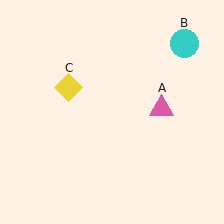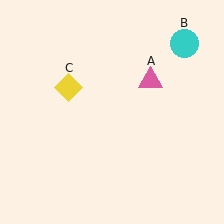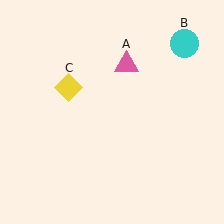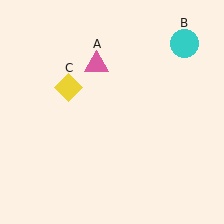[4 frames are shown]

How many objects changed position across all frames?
1 object changed position: pink triangle (object A).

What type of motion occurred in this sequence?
The pink triangle (object A) rotated counterclockwise around the center of the scene.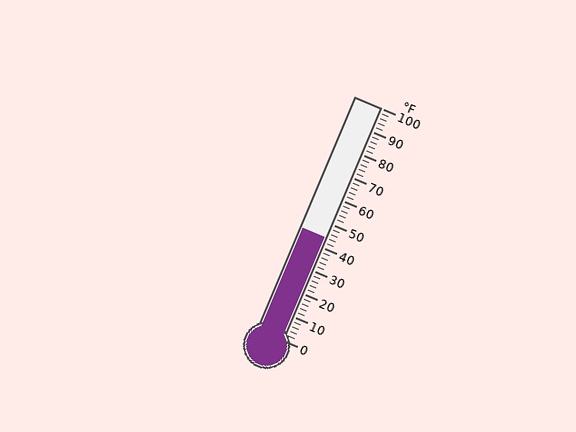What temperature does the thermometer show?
The thermometer shows approximately 44°F.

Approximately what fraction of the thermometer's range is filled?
The thermometer is filled to approximately 45% of its range.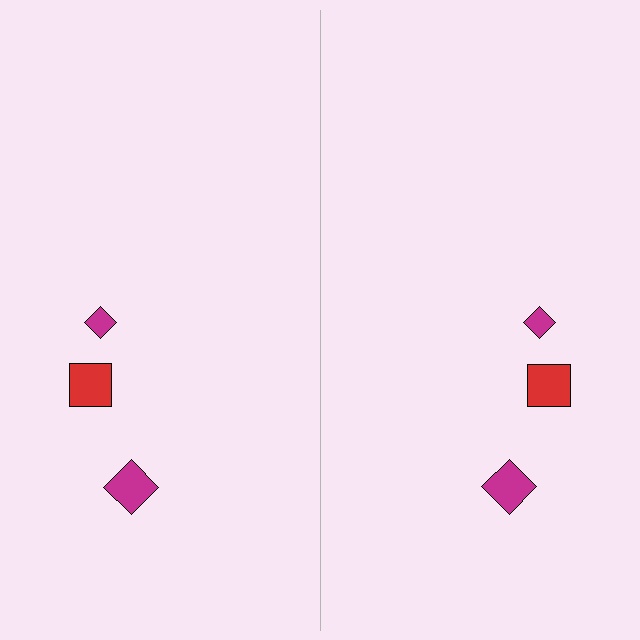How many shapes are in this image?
There are 6 shapes in this image.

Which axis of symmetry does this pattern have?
The pattern has a vertical axis of symmetry running through the center of the image.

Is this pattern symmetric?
Yes, this pattern has bilateral (reflection) symmetry.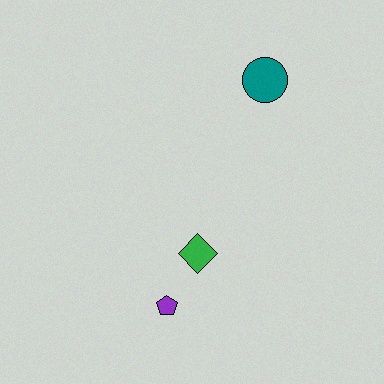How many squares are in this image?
There are no squares.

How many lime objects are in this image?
There are no lime objects.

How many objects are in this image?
There are 3 objects.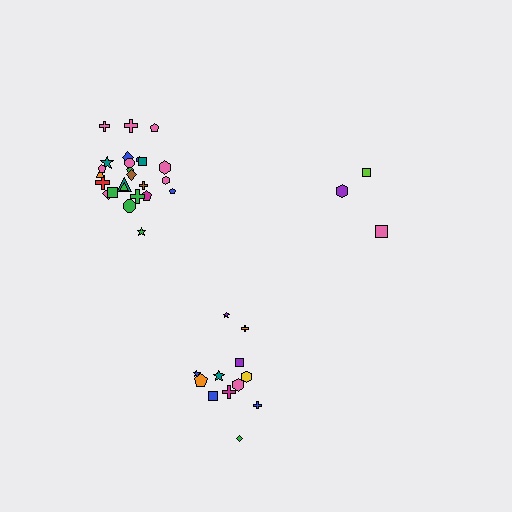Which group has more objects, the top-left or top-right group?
The top-left group.